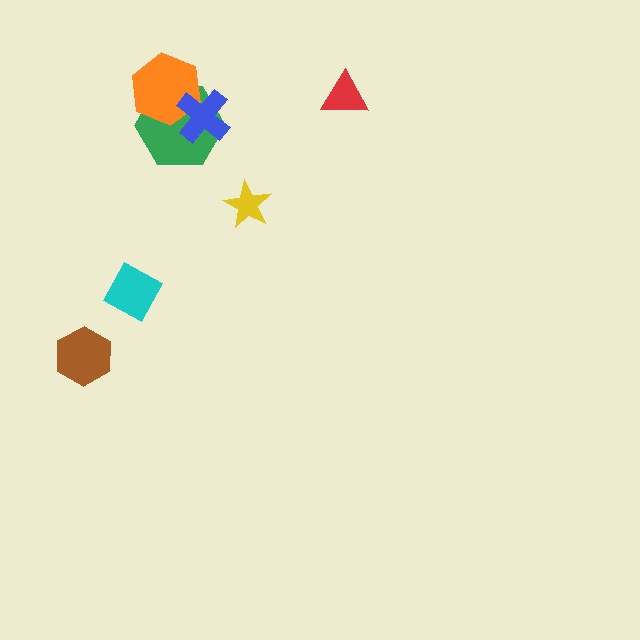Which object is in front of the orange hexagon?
The blue cross is in front of the orange hexagon.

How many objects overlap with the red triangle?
0 objects overlap with the red triangle.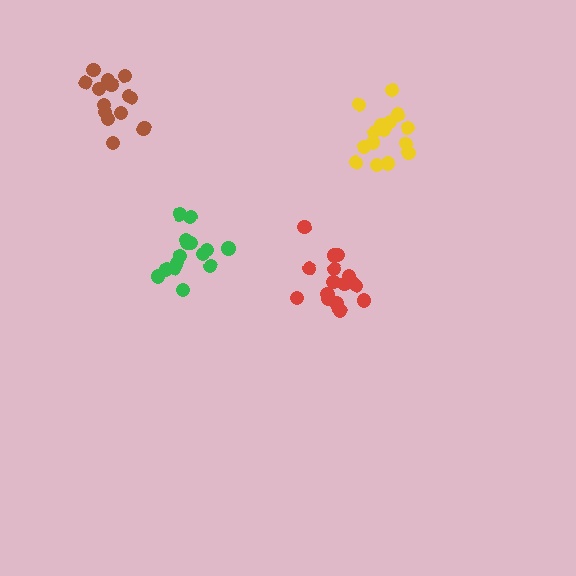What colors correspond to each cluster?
The clusters are colored: brown, red, green, yellow.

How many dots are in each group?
Group 1: 14 dots, Group 2: 17 dots, Group 3: 15 dots, Group 4: 15 dots (61 total).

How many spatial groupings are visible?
There are 4 spatial groupings.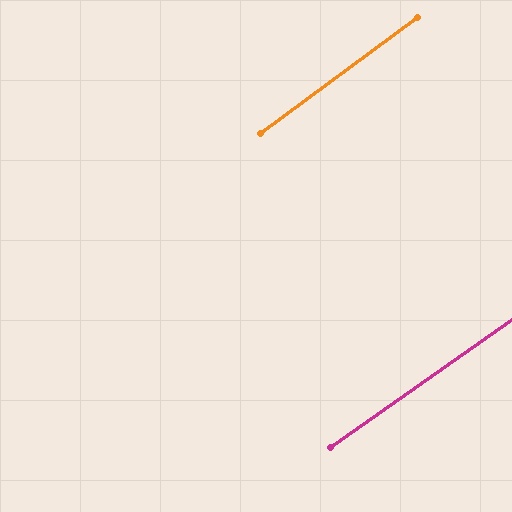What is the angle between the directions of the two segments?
Approximately 1 degree.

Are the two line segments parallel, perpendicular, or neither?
Parallel — their directions differ by only 1.4°.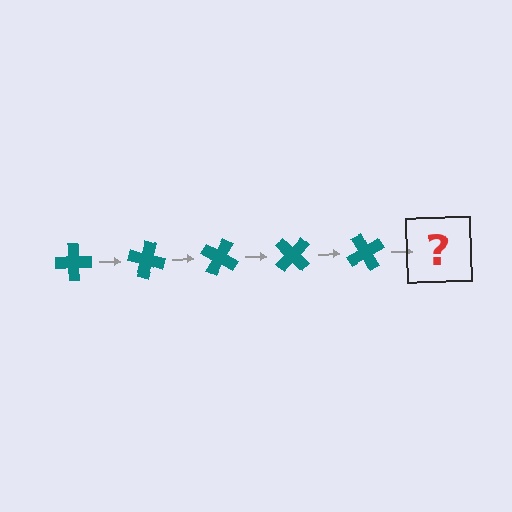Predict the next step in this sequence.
The next step is a teal cross rotated 75 degrees.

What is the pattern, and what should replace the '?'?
The pattern is that the cross rotates 15 degrees each step. The '?' should be a teal cross rotated 75 degrees.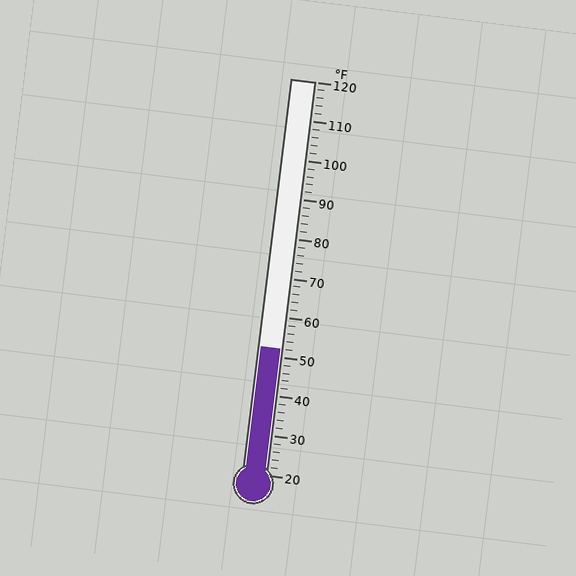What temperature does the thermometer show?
The thermometer shows approximately 52°F.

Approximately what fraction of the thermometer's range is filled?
The thermometer is filled to approximately 30% of its range.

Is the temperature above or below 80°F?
The temperature is below 80°F.